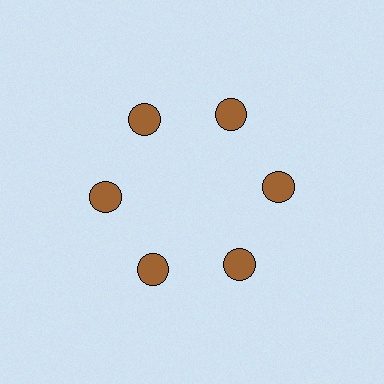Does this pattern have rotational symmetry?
Yes, this pattern has 6-fold rotational symmetry. It looks the same after rotating 60 degrees around the center.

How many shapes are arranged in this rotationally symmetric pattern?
There are 6 shapes, arranged in 6 groups of 1.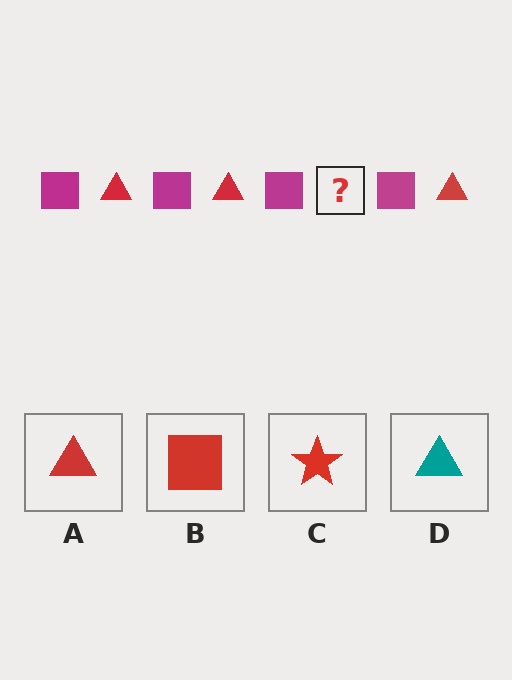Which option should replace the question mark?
Option A.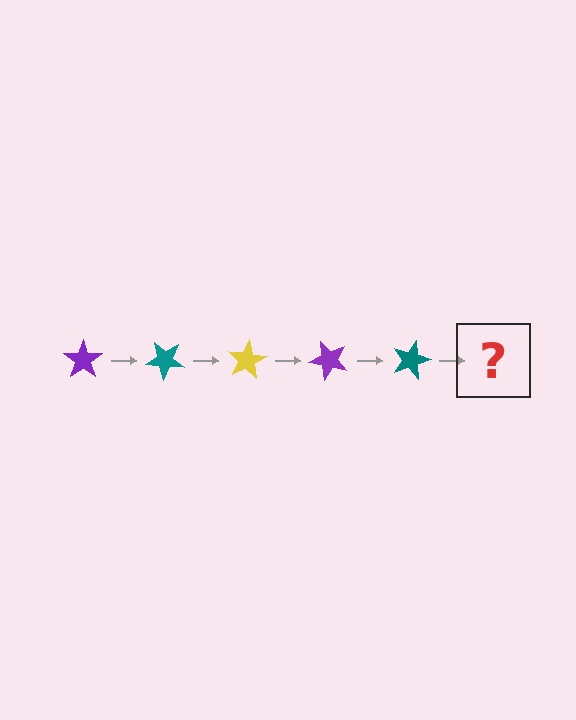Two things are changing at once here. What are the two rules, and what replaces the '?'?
The two rules are that it rotates 40 degrees each step and the color cycles through purple, teal, and yellow. The '?' should be a yellow star, rotated 200 degrees from the start.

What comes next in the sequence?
The next element should be a yellow star, rotated 200 degrees from the start.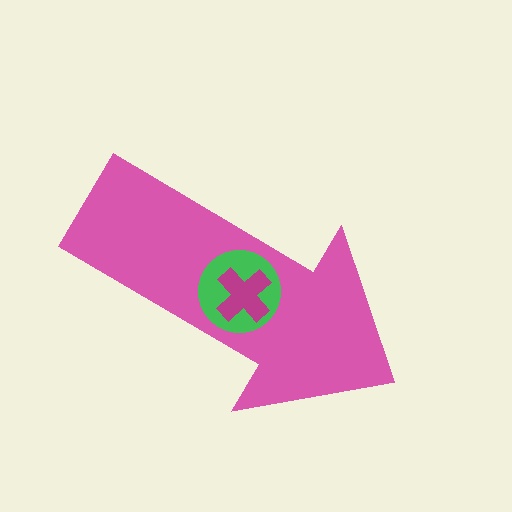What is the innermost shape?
The magenta cross.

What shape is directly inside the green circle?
The magenta cross.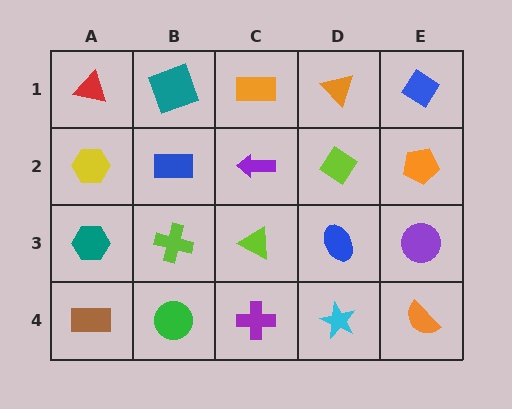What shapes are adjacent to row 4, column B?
A lime cross (row 3, column B), a brown rectangle (row 4, column A), a purple cross (row 4, column C).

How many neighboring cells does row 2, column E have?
3.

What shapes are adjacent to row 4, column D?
A blue ellipse (row 3, column D), a purple cross (row 4, column C), an orange semicircle (row 4, column E).